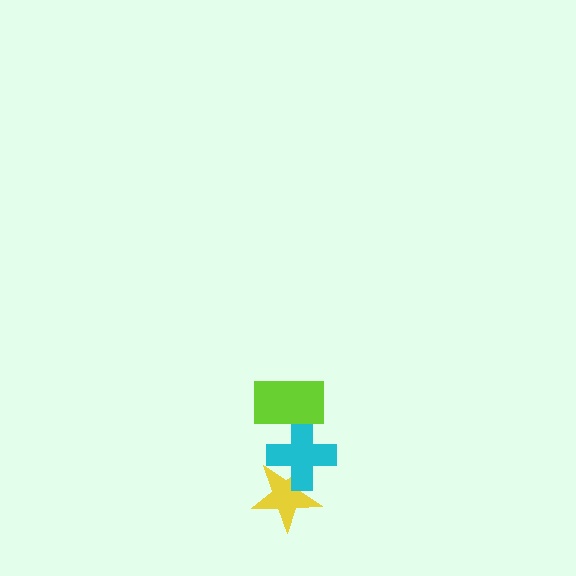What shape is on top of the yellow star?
The cyan cross is on top of the yellow star.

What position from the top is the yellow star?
The yellow star is 3rd from the top.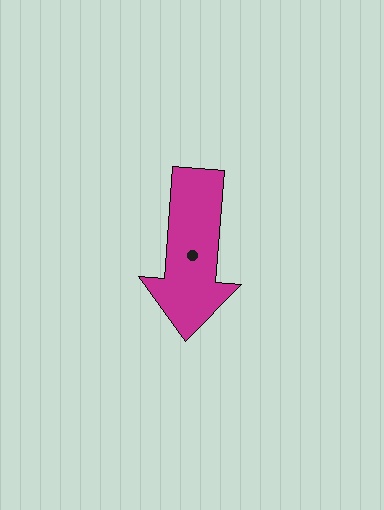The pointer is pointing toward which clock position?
Roughly 6 o'clock.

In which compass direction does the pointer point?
South.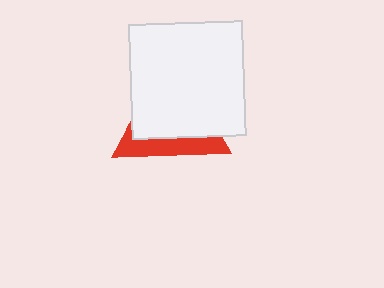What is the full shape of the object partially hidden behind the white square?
The partially hidden object is a red triangle.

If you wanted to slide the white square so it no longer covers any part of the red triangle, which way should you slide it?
Slide it toward the upper-right — that is the most direct way to separate the two shapes.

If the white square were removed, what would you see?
You would see the complete red triangle.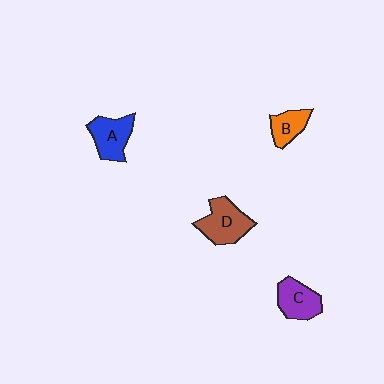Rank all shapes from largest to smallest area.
From largest to smallest: D (brown), A (blue), C (purple), B (orange).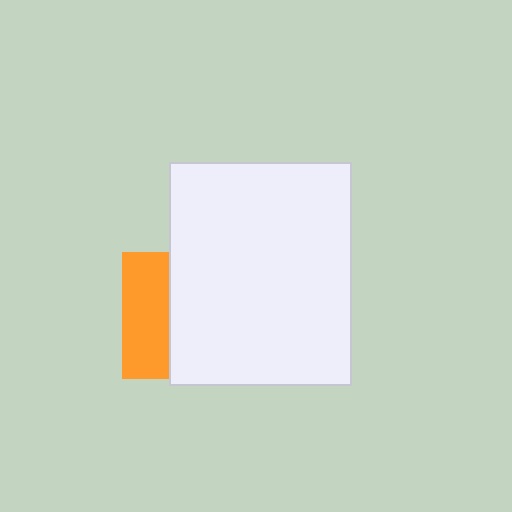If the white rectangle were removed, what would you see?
You would see the complete orange square.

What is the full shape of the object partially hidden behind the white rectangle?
The partially hidden object is an orange square.